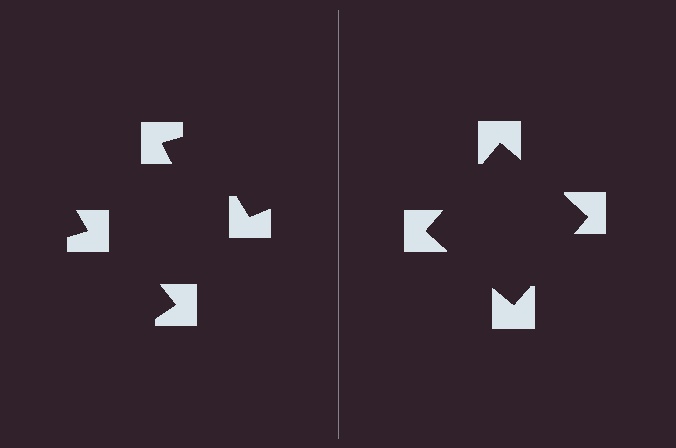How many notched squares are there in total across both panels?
8 — 4 on each side.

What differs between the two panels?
The notched squares are positioned identically on both sides; only the wedge orientations differ. On the right they align to a square; on the left they are misaligned.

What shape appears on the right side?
An illusory square.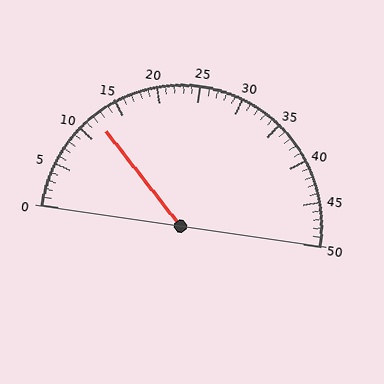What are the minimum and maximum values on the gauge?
The gauge ranges from 0 to 50.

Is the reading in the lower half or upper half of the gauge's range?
The reading is in the lower half of the range (0 to 50).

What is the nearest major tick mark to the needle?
The nearest major tick mark is 10.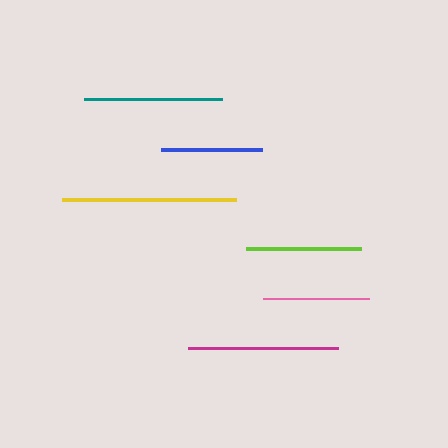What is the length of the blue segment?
The blue segment is approximately 101 pixels long.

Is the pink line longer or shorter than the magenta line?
The magenta line is longer than the pink line.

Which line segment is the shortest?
The blue line is the shortest at approximately 101 pixels.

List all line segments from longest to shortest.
From longest to shortest: yellow, magenta, teal, lime, pink, blue.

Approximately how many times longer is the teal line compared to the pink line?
The teal line is approximately 1.3 times the length of the pink line.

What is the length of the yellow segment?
The yellow segment is approximately 174 pixels long.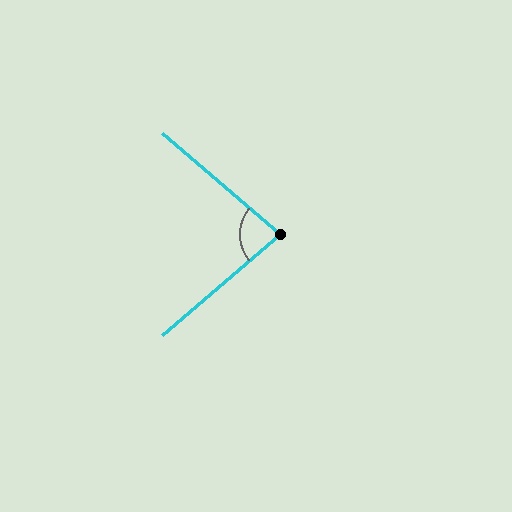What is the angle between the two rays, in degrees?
Approximately 82 degrees.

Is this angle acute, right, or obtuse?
It is acute.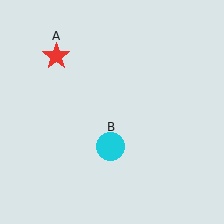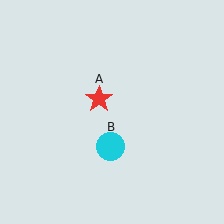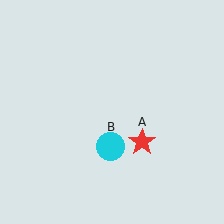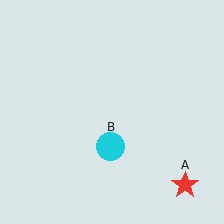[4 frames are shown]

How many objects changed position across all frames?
1 object changed position: red star (object A).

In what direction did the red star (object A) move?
The red star (object A) moved down and to the right.